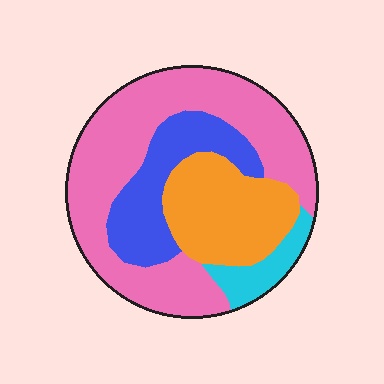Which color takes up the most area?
Pink, at roughly 50%.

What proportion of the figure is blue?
Blue covers around 20% of the figure.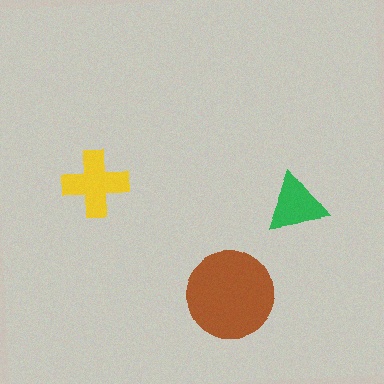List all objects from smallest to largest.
The green triangle, the yellow cross, the brown circle.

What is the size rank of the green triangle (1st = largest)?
3rd.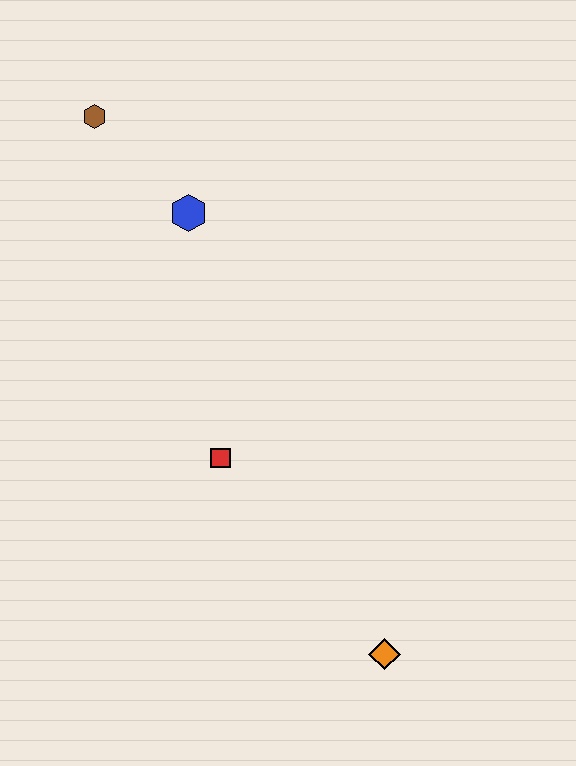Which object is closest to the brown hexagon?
The blue hexagon is closest to the brown hexagon.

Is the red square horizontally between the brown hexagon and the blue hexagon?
No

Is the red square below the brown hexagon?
Yes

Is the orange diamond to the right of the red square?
Yes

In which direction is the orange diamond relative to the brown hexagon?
The orange diamond is below the brown hexagon.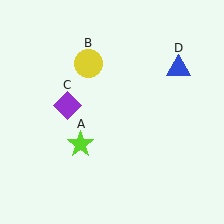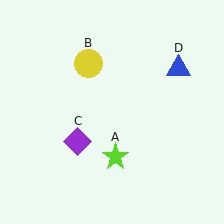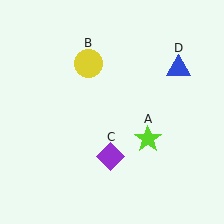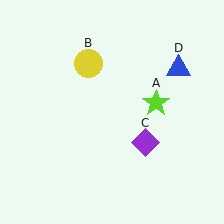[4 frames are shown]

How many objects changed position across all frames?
2 objects changed position: lime star (object A), purple diamond (object C).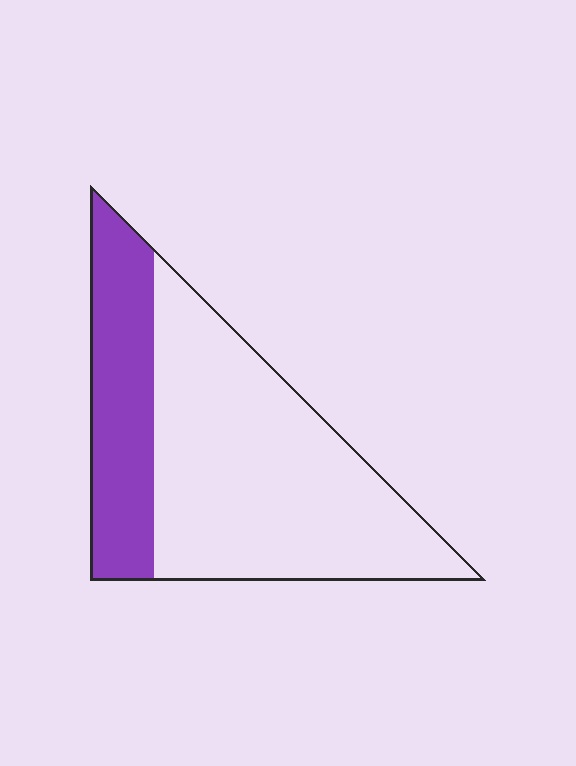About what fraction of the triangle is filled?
About one third (1/3).